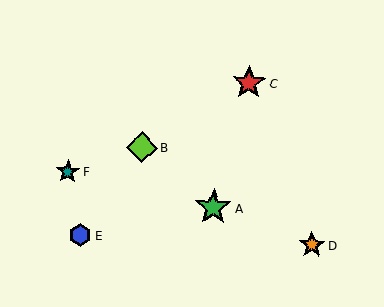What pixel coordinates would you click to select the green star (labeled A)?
Click at (213, 207) to select the green star A.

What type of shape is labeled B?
Shape B is a lime diamond.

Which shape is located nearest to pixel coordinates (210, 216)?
The green star (labeled A) at (213, 207) is nearest to that location.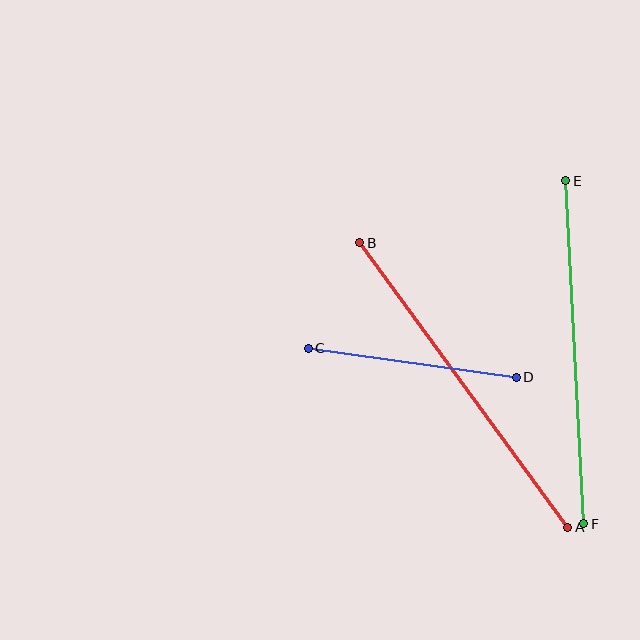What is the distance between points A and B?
The distance is approximately 352 pixels.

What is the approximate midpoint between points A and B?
The midpoint is at approximately (464, 385) pixels.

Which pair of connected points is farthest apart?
Points A and B are farthest apart.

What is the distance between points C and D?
The distance is approximately 210 pixels.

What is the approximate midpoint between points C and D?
The midpoint is at approximately (412, 363) pixels.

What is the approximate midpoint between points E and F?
The midpoint is at approximately (575, 352) pixels.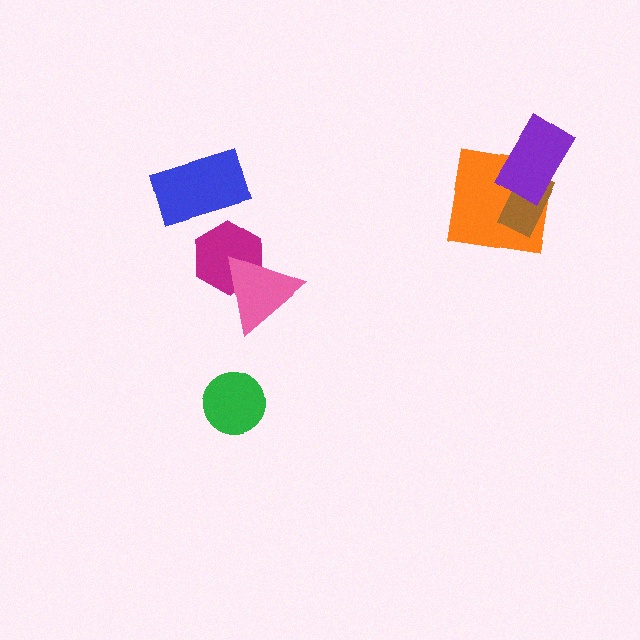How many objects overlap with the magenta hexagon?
1 object overlaps with the magenta hexagon.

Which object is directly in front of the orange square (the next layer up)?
The brown rectangle is directly in front of the orange square.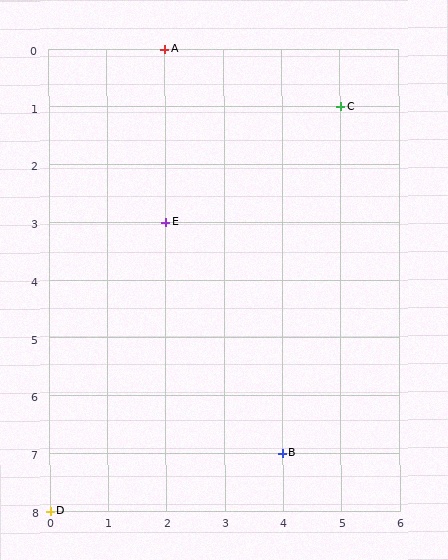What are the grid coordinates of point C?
Point C is at grid coordinates (5, 1).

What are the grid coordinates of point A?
Point A is at grid coordinates (2, 0).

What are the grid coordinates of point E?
Point E is at grid coordinates (2, 3).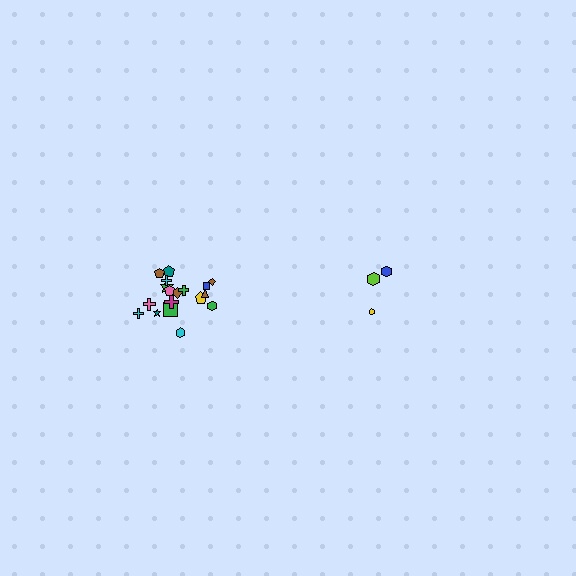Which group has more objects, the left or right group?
The left group.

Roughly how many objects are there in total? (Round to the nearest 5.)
Roughly 20 objects in total.